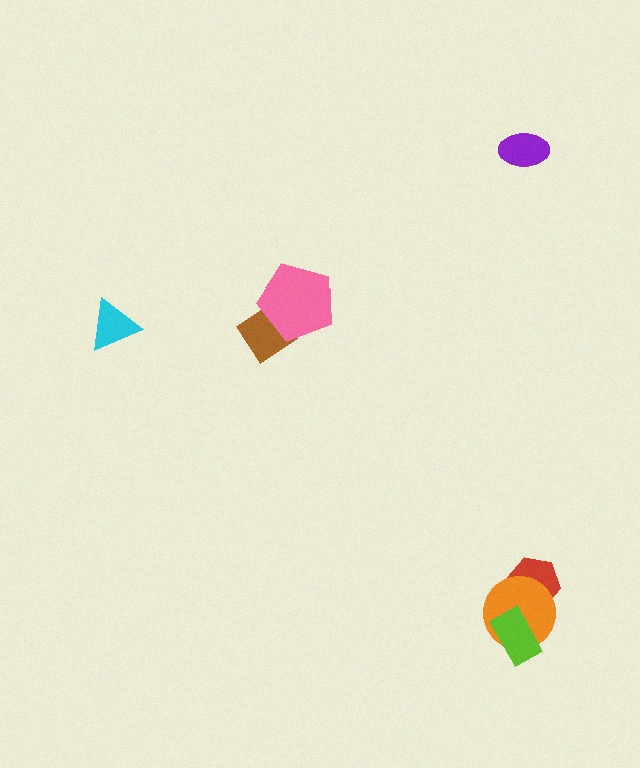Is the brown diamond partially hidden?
Yes, it is partially covered by another shape.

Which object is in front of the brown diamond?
The pink pentagon is in front of the brown diamond.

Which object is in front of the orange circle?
The lime rectangle is in front of the orange circle.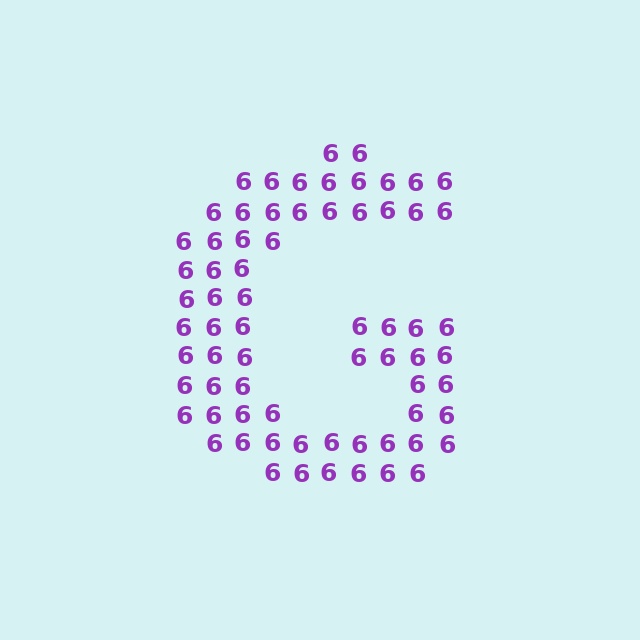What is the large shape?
The large shape is the letter G.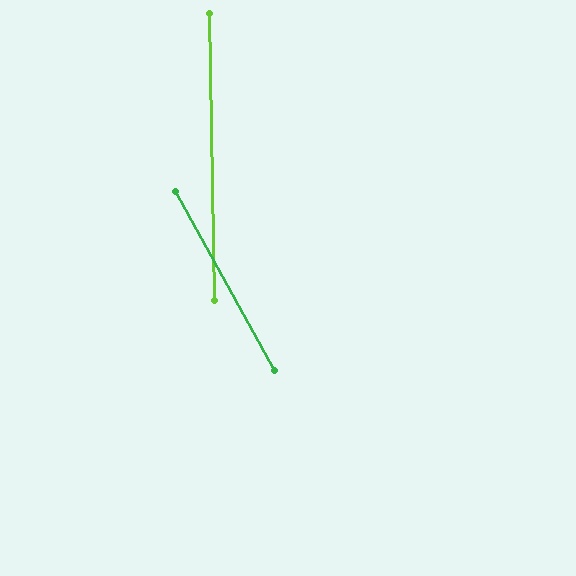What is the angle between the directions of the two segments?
Approximately 28 degrees.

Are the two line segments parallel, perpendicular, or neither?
Neither parallel nor perpendicular — they differ by about 28°.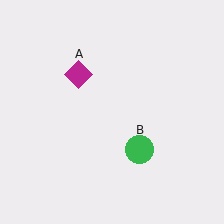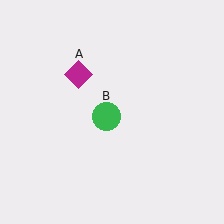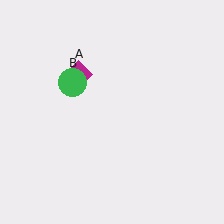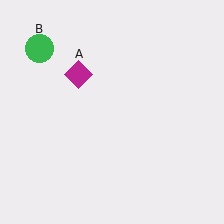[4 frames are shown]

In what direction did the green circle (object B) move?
The green circle (object B) moved up and to the left.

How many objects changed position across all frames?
1 object changed position: green circle (object B).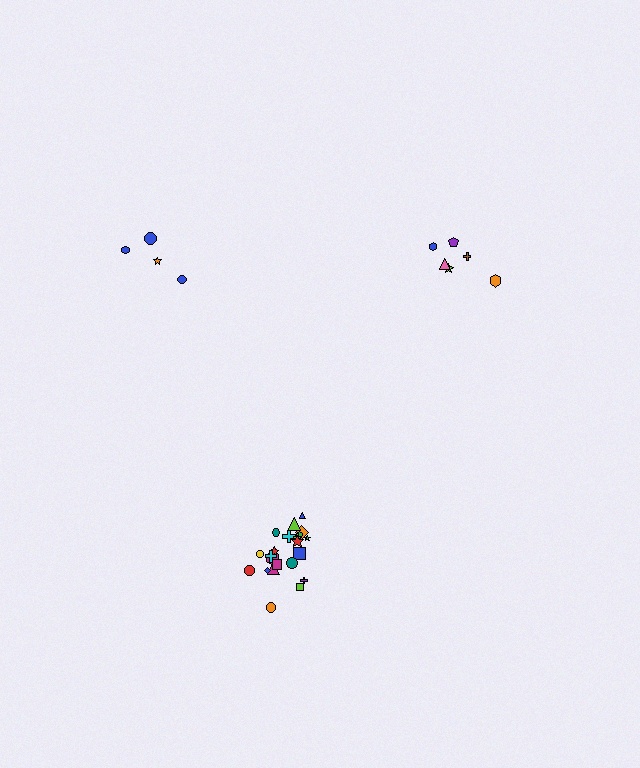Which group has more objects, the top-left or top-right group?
The top-right group.